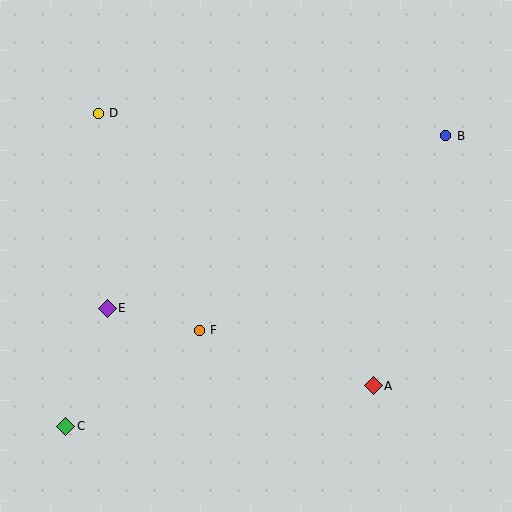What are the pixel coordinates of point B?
Point B is at (446, 136).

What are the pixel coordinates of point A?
Point A is at (373, 386).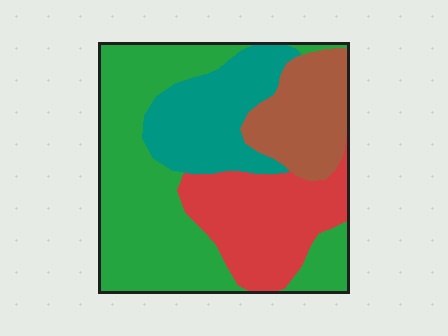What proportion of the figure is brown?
Brown covers 16% of the figure.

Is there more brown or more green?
Green.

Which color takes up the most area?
Green, at roughly 40%.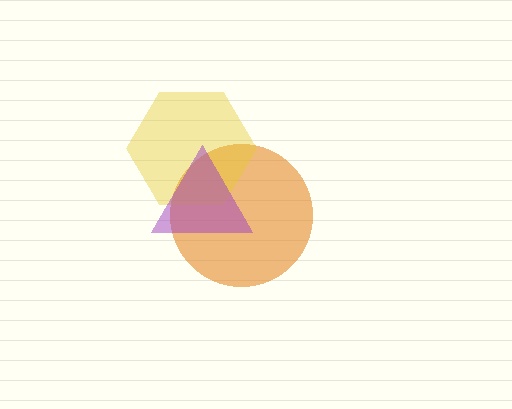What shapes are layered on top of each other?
The layered shapes are: an orange circle, a yellow hexagon, a purple triangle.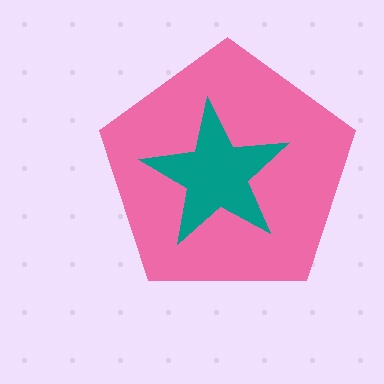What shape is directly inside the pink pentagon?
The teal star.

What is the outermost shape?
The pink pentagon.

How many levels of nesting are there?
2.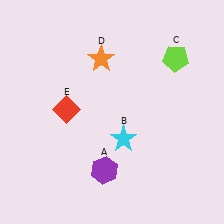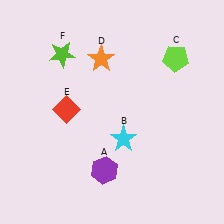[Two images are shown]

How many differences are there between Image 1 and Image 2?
There is 1 difference between the two images.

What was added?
A lime star (F) was added in Image 2.